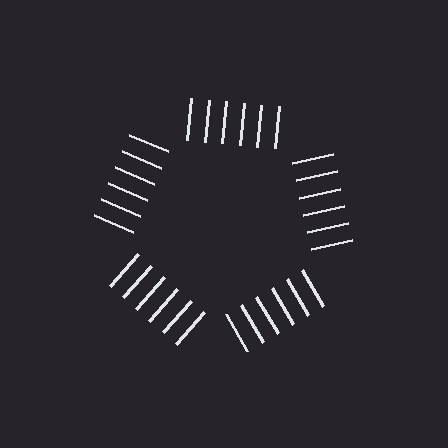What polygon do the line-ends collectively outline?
An illusory pentagon — the line segments terminate on its edges but no continuous stroke is drawn.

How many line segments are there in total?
30 — 6 along each of the 5 edges.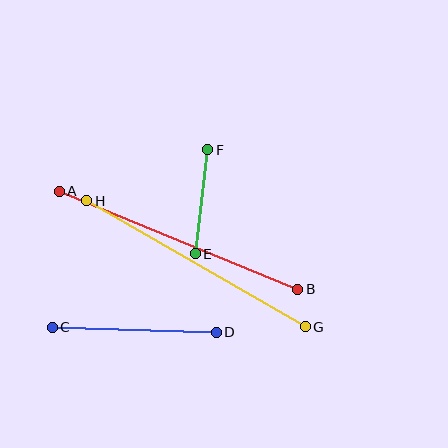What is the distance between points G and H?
The distance is approximately 252 pixels.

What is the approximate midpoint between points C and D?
The midpoint is at approximately (134, 330) pixels.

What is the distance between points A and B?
The distance is approximately 258 pixels.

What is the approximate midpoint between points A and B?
The midpoint is at approximately (178, 240) pixels.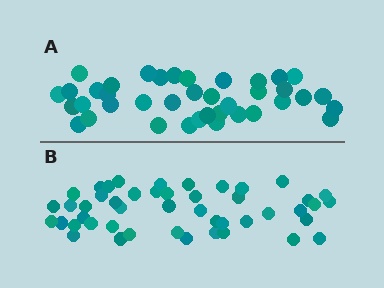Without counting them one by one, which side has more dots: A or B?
Region B (the bottom region) has more dots.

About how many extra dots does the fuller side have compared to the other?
Region B has roughly 8 or so more dots than region A.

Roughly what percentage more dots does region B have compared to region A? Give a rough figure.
About 20% more.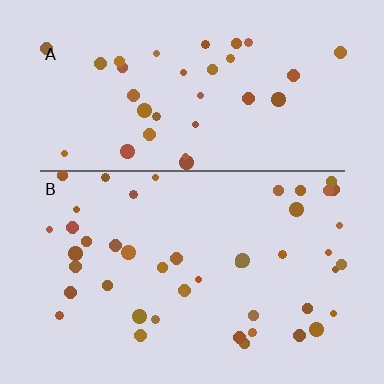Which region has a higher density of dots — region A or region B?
B (the bottom).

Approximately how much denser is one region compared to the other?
Approximately 1.3× — region B over region A.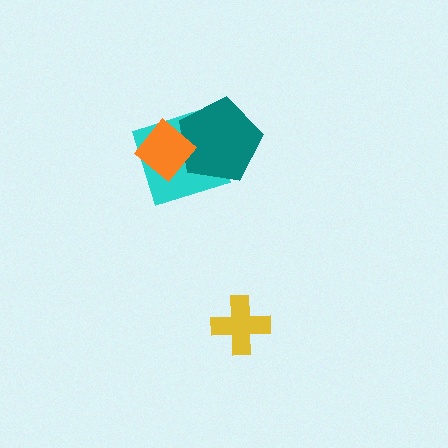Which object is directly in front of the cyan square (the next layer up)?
The teal pentagon is directly in front of the cyan square.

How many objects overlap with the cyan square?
2 objects overlap with the cyan square.